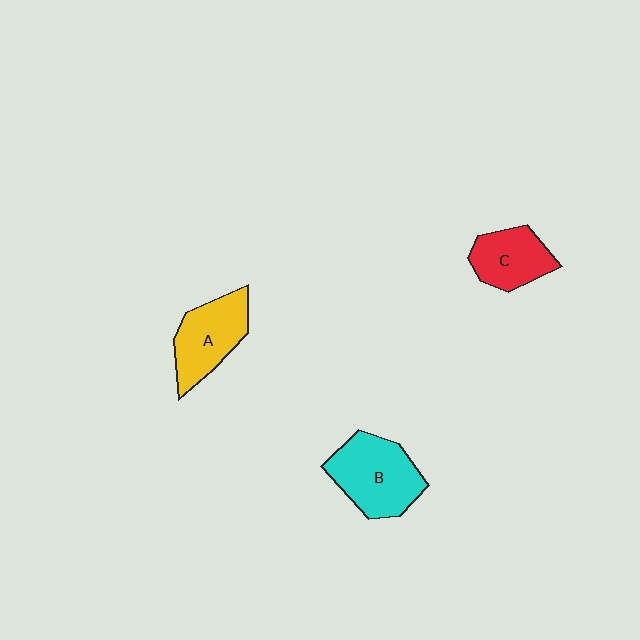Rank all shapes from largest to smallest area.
From largest to smallest: B (cyan), A (yellow), C (red).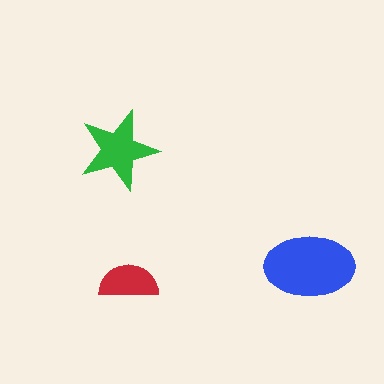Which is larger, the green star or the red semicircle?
The green star.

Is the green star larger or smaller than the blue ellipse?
Smaller.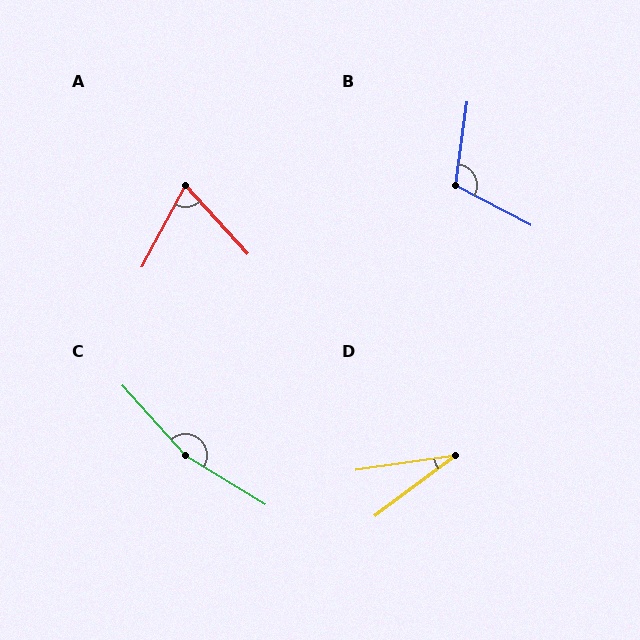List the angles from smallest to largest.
D (29°), A (70°), B (109°), C (163°).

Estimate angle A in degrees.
Approximately 70 degrees.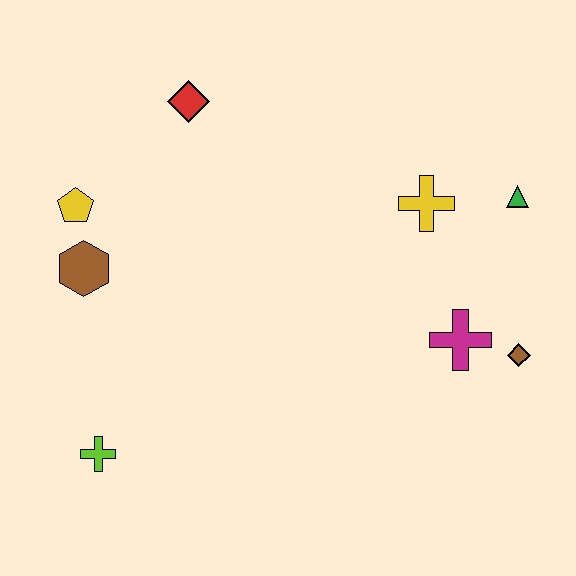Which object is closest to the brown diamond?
The magenta cross is closest to the brown diamond.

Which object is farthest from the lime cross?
The green triangle is farthest from the lime cross.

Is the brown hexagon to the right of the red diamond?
No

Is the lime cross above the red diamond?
No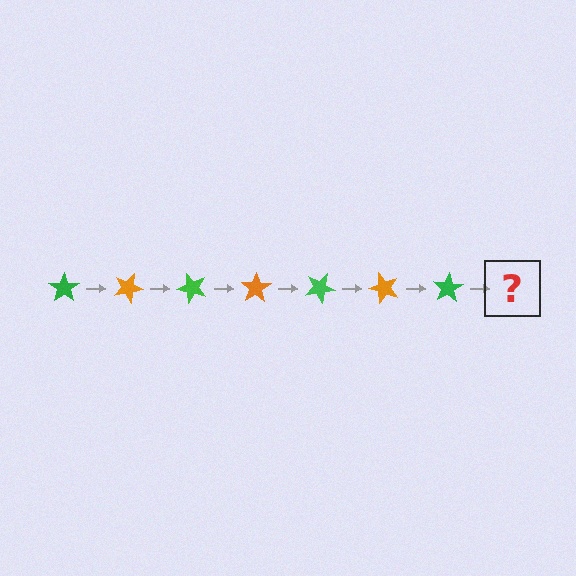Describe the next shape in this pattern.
It should be an orange star, rotated 175 degrees from the start.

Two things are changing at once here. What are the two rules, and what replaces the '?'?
The two rules are that it rotates 25 degrees each step and the color cycles through green and orange. The '?' should be an orange star, rotated 175 degrees from the start.